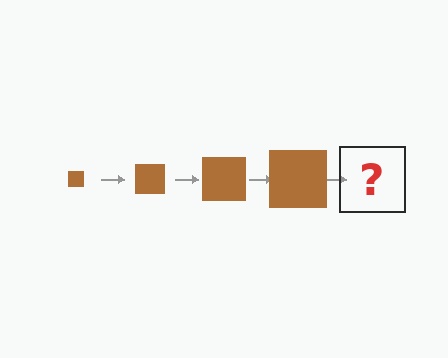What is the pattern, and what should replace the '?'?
The pattern is that the square gets progressively larger each step. The '?' should be a brown square, larger than the previous one.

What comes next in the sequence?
The next element should be a brown square, larger than the previous one.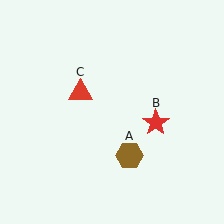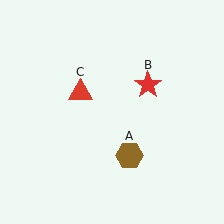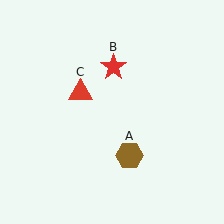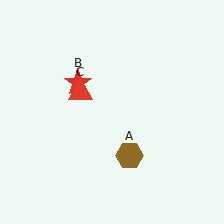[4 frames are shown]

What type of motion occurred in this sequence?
The red star (object B) rotated counterclockwise around the center of the scene.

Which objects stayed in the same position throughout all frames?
Brown hexagon (object A) and red triangle (object C) remained stationary.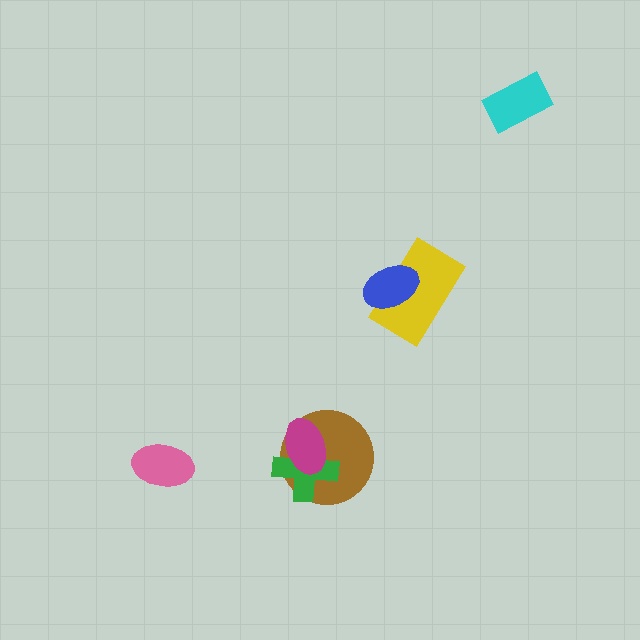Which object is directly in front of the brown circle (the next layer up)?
The green cross is directly in front of the brown circle.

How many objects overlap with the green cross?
2 objects overlap with the green cross.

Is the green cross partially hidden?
Yes, it is partially covered by another shape.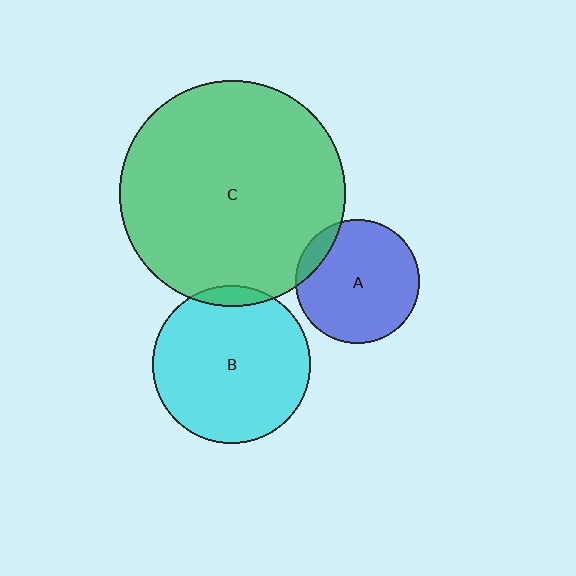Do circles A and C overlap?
Yes.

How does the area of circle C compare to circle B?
Approximately 2.0 times.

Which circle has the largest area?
Circle C (green).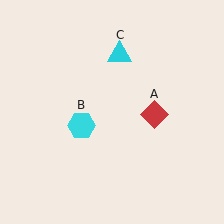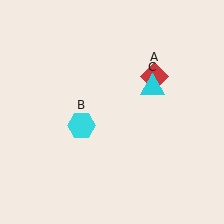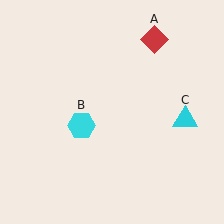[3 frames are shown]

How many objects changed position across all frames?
2 objects changed position: red diamond (object A), cyan triangle (object C).